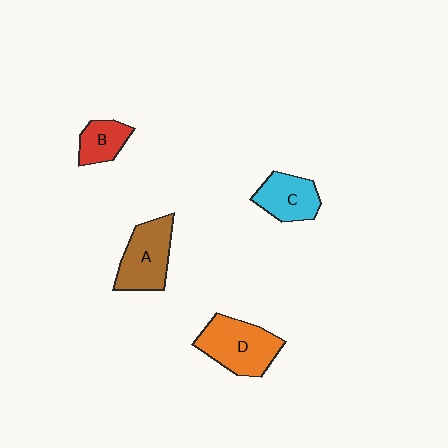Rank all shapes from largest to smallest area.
From largest to smallest: D (orange), A (brown), C (cyan), B (red).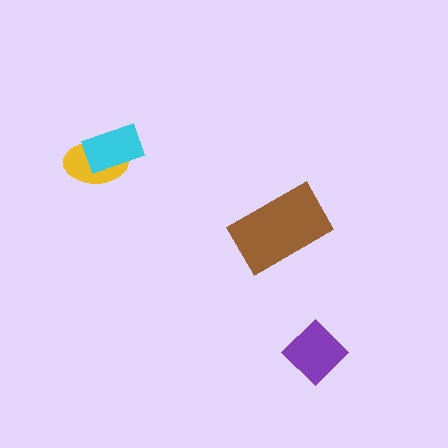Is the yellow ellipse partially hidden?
Yes, it is partially covered by another shape.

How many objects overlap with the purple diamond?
0 objects overlap with the purple diamond.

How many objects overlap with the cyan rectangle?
1 object overlaps with the cyan rectangle.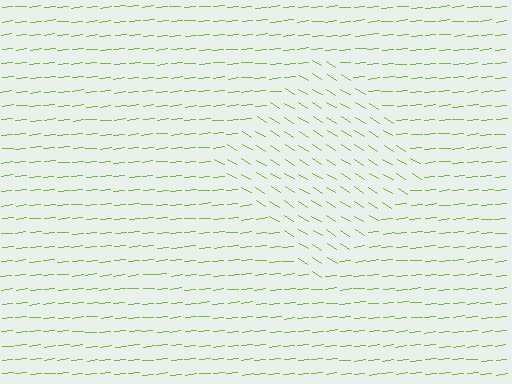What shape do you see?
I see a diamond.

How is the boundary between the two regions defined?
The boundary is defined purely by a change in line orientation (approximately 37 degrees difference). All lines are the same color and thickness.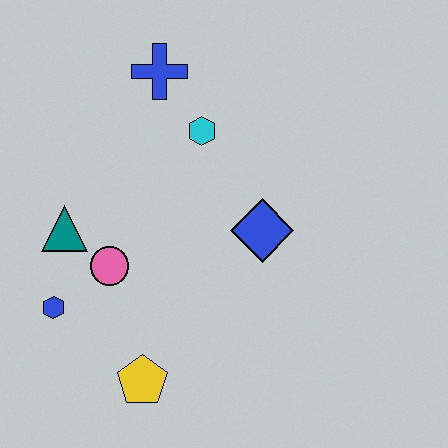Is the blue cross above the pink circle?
Yes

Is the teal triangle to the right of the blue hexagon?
Yes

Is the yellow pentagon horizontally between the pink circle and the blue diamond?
Yes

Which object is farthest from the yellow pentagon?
The blue cross is farthest from the yellow pentagon.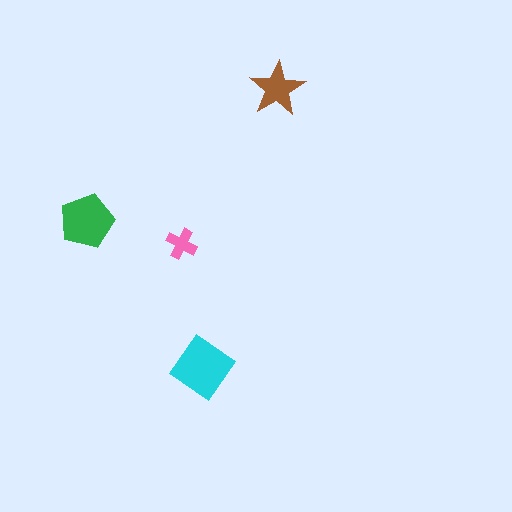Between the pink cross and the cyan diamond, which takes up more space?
The cyan diamond.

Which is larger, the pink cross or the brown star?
The brown star.